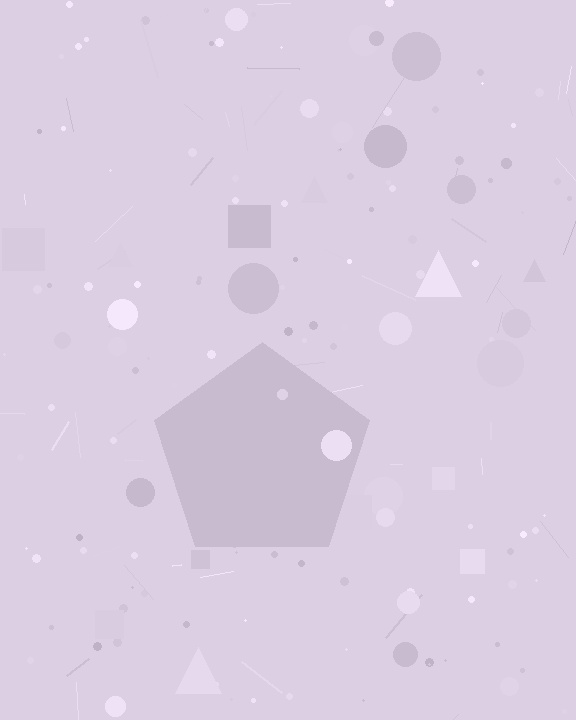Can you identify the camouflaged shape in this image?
The camouflaged shape is a pentagon.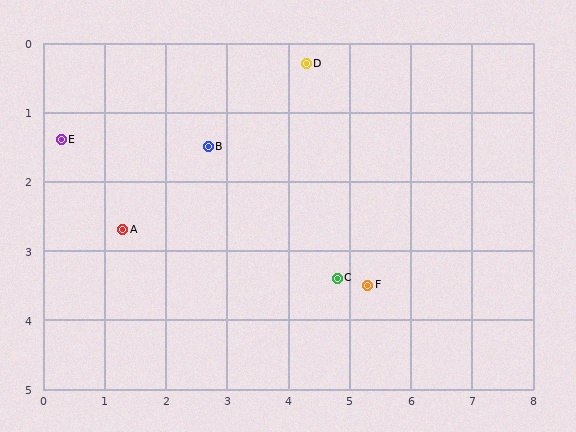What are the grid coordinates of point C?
Point C is at approximately (4.8, 3.4).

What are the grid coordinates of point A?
Point A is at approximately (1.3, 2.7).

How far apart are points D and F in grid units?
Points D and F are about 3.4 grid units apart.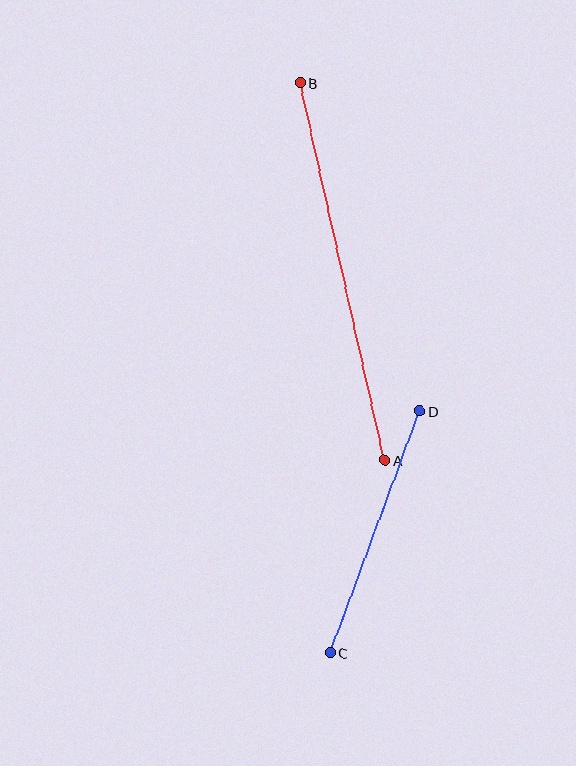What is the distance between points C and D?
The distance is approximately 258 pixels.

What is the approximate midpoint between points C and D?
The midpoint is at approximately (375, 532) pixels.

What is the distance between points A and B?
The distance is approximately 387 pixels.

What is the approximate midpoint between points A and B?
The midpoint is at approximately (342, 272) pixels.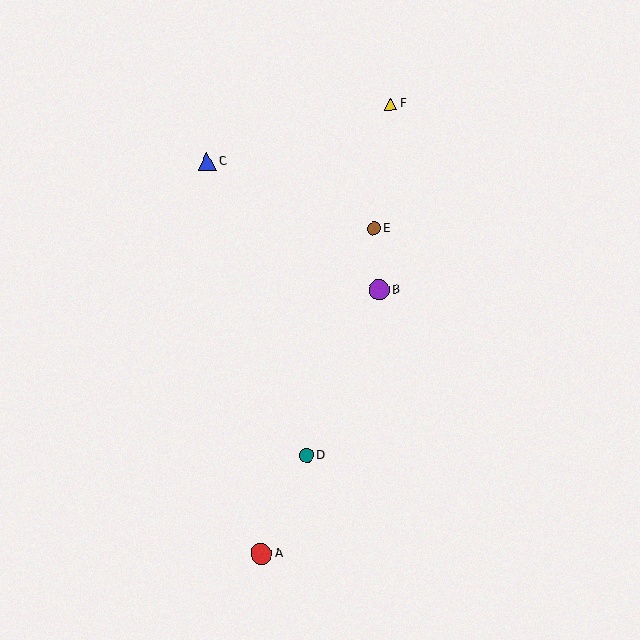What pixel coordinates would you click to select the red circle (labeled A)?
Click at (261, 554) to select the red circle A.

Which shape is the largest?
The red circle (labeled A) is the largest.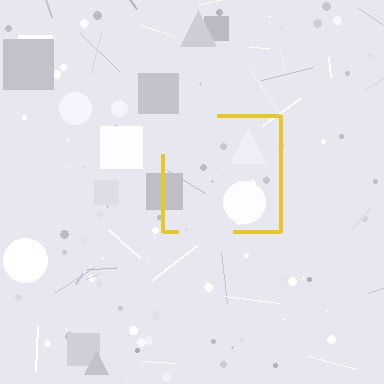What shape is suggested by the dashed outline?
The dashed outline suggests a square.